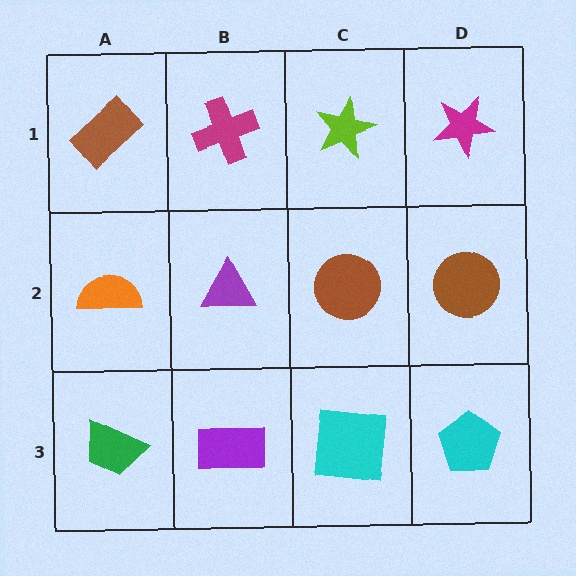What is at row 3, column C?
A cyan square.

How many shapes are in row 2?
4 shapes.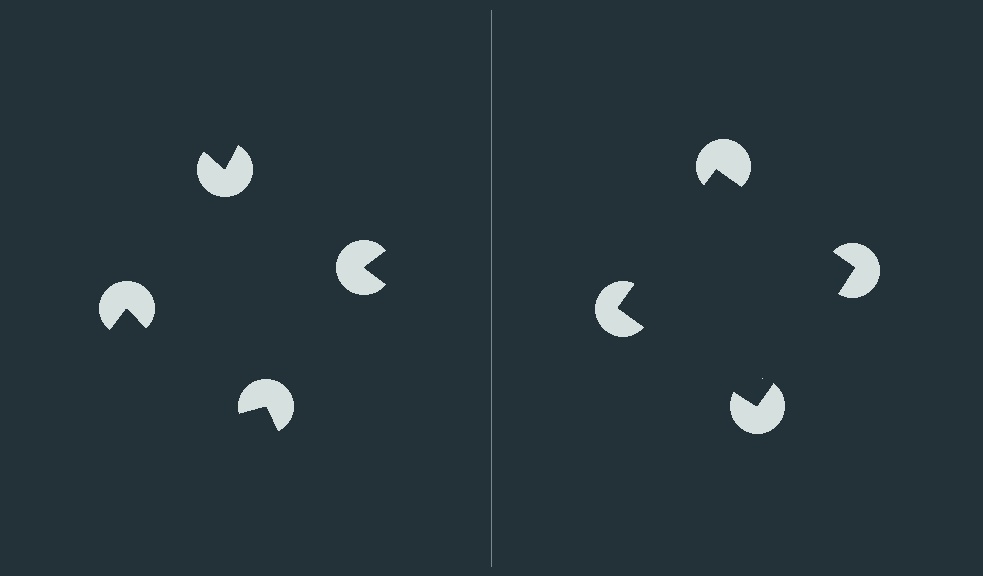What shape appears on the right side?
An illusory square.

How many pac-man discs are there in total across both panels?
8 — 4 on each side.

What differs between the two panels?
The pac-man discs are positioned identically on both sides; only the wedge orientations differ. On the right they align to a square; on the left they are misaligned.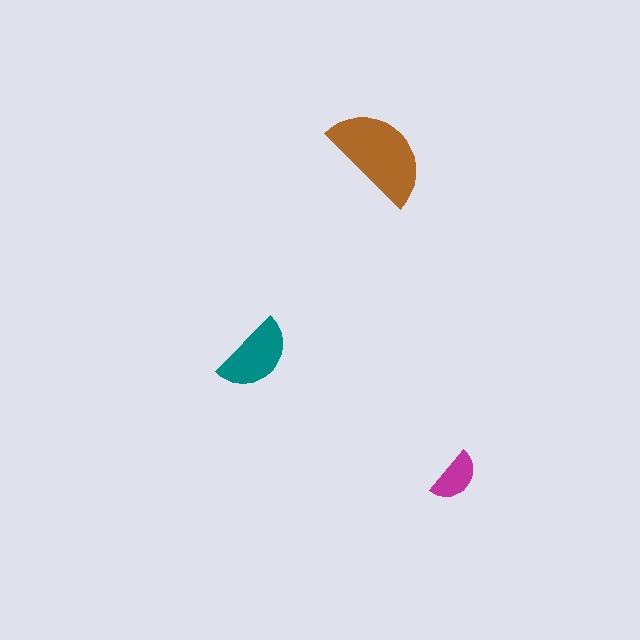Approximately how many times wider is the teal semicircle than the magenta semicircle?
About 1.5 times wider.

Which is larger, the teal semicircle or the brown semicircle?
The brown one.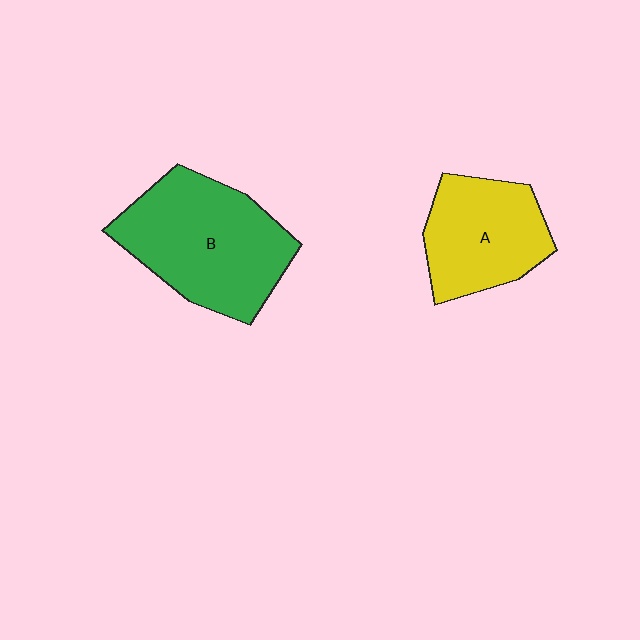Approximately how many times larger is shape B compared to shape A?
Approximately 1.4 times.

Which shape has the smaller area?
Shape A (yellow).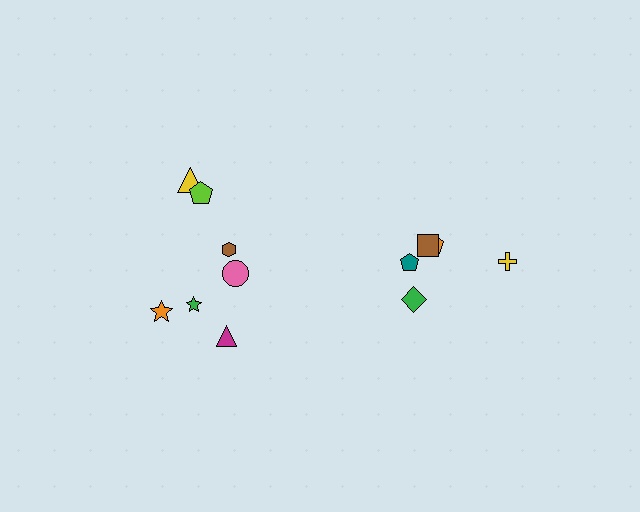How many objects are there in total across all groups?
There are 12 objects.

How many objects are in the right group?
There are 5 objects.